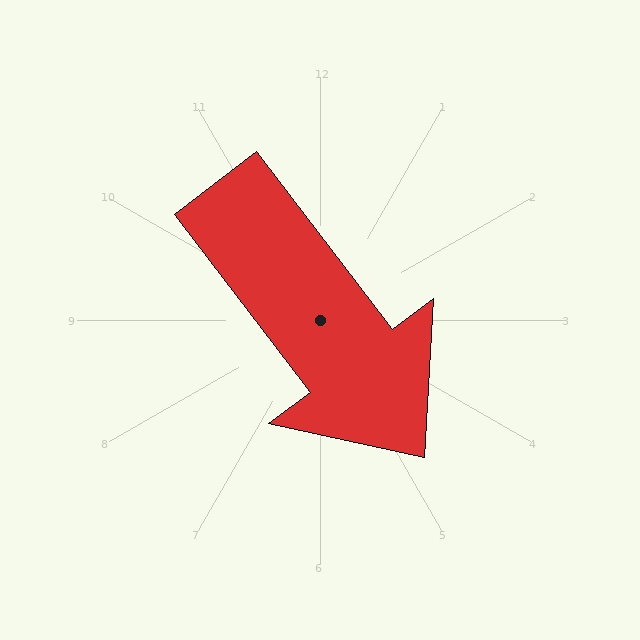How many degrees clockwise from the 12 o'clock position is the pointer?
Approximately 143 degrees.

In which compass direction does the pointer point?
Southeast.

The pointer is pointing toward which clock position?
Roughly 5 o'clock.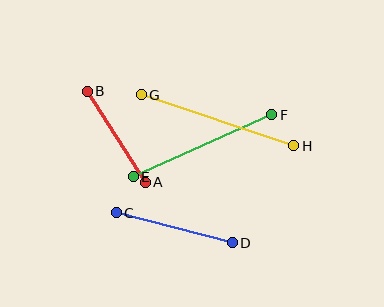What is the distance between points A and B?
The distance is approximately 108 pixels.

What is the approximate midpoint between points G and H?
The midpoint is at approximately (217, 120) pixels.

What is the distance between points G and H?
The distance is approximately 161 pixels.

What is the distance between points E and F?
The distance is approximately 151 pixels.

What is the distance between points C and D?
The distance is approximately 120 pixels.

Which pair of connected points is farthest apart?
Points G and H are farthest apart.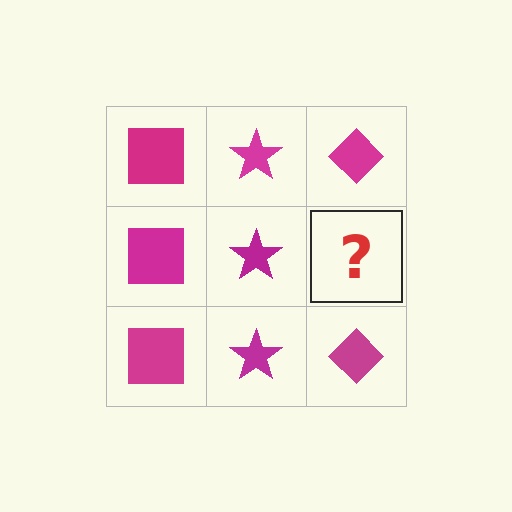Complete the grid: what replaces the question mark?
The question mark should be replaced with a magenta diamond.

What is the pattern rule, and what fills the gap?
The rule is that each column has a consistent shape. The gap should be filled with a magenta diamond.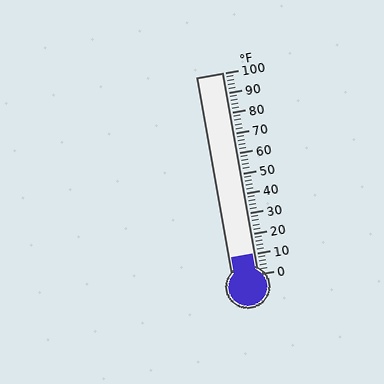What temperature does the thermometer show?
The thermometer shows approximately 10°F.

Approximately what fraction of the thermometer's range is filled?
The thermometer is filled to approximately 10% of its range.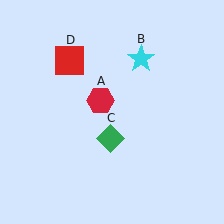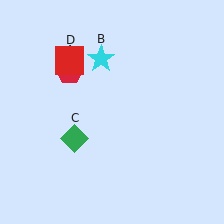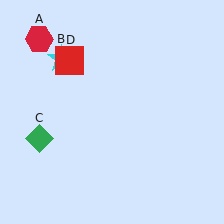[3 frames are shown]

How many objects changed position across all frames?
3 objects changed position: red hexagon (object A), cyan star (object B), green diamond (object C).